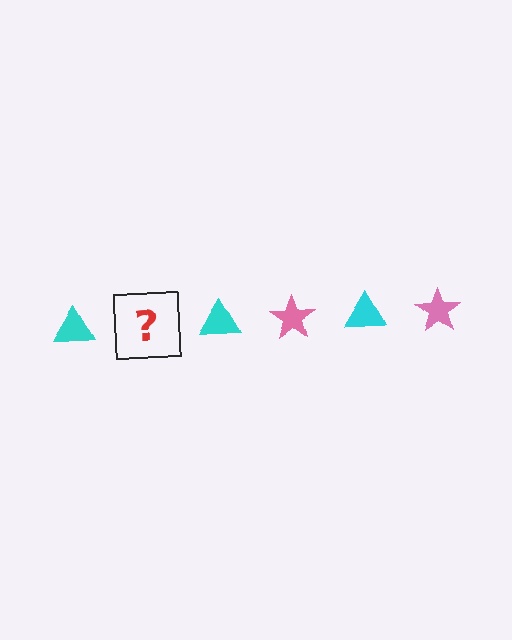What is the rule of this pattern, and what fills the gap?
The rule is that the pattern alternates between cyan triangle and pink star. The gap should be filled with a pink star.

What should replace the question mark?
The question mark should be replaced with a pink star.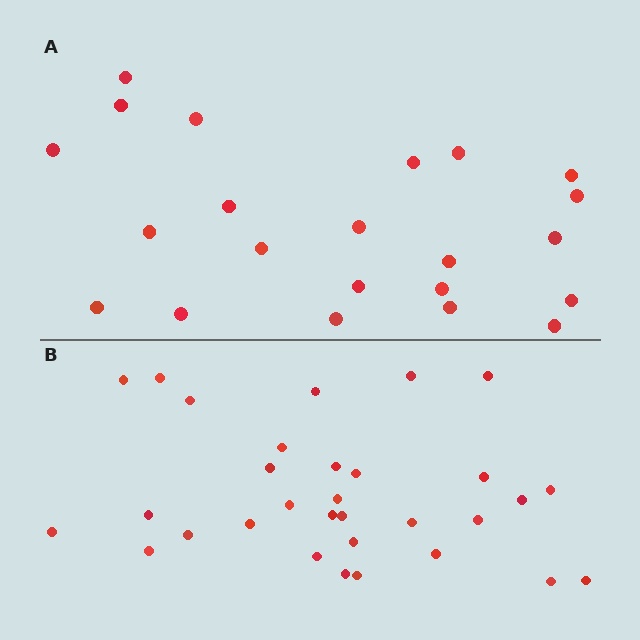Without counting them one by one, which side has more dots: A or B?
Region B (the bottom region) has more dots.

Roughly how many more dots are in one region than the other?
Region B has roughly 8 or so more dots than region A.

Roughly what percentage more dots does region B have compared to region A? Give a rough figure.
About 40% more.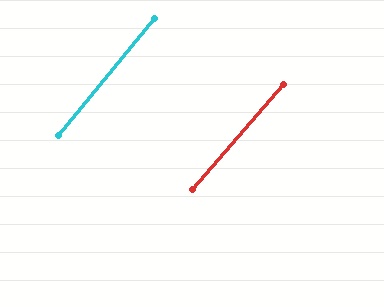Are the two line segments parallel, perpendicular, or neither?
Parallel — their directions differ by only 1.6°.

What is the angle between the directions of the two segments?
Approximately 2 degrees.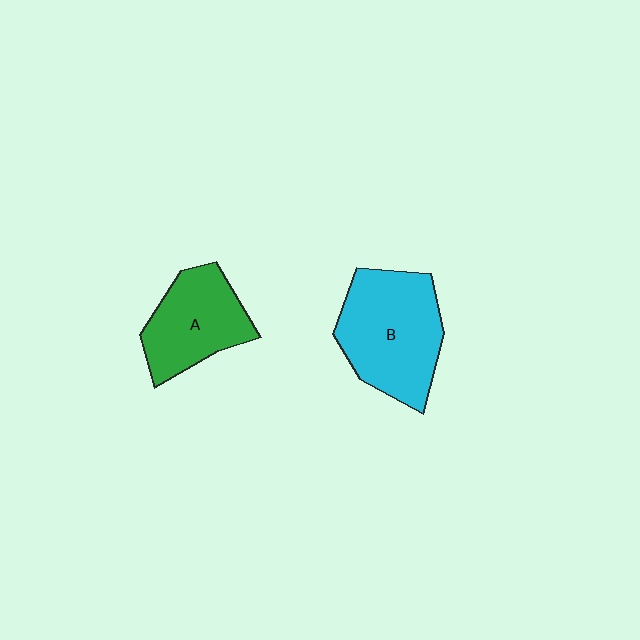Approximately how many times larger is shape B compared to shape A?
Approximately 1.4 times.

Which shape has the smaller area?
Shape A (green).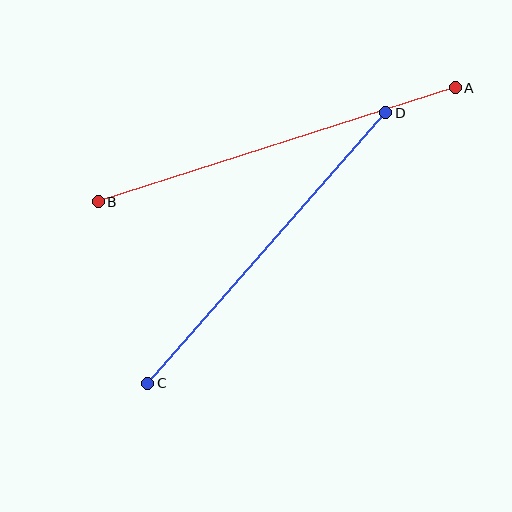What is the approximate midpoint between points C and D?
The midpoint is at approximately (267, 248) pixels.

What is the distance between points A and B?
The distance is approximately 375 pixels.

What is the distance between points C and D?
The distance is approximately 360 pixels.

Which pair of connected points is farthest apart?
Points A and B are farthest apart.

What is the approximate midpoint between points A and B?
The midpoint is at approximately (277, 145) pixels.